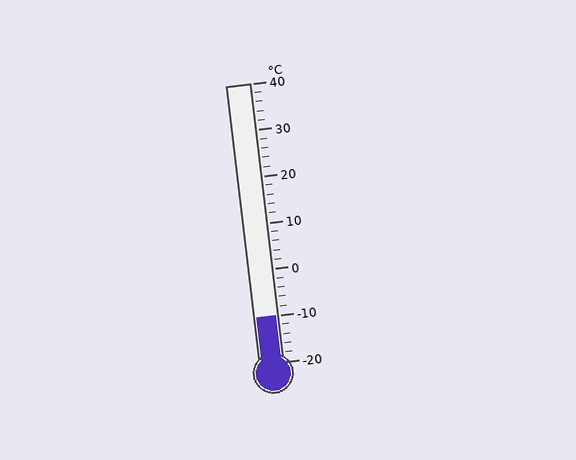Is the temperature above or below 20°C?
The temperature is below 20°C.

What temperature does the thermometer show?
The thermometer shows approximately -10°C.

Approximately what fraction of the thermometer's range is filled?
The thermometer is filled to approximately 15% of its range.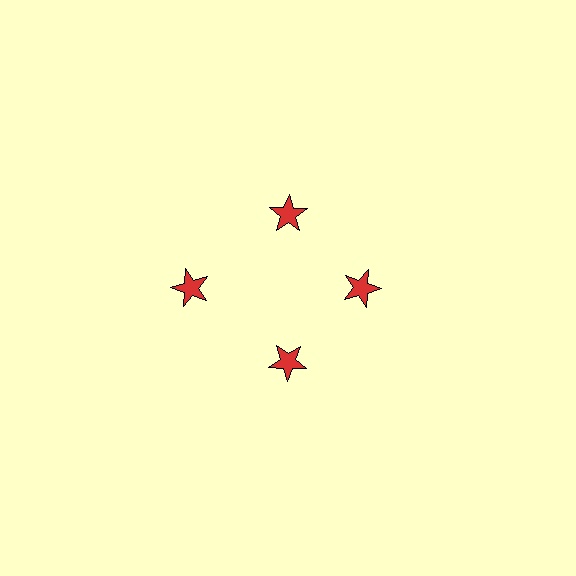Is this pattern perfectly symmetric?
No. The 4 red stars are arranged in a ring, but one element near the 9 o'clock position is pushed outward from the center, breaking the 4-fold rotational symmetry.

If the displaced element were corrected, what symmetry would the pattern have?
It would have 4-fold rotational symmetry — the pattern would map onto itself every 90 degrees.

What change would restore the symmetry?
The symmetry would be restored by moving it inward, back onto the ring so that all 4 stars sit at equal angles and equal distance from the center.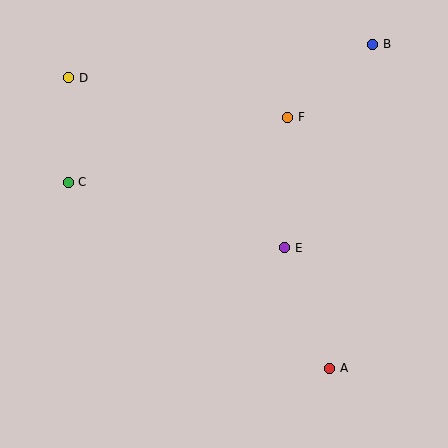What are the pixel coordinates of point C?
Point C is at (68, 182).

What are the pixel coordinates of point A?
Point A is at (330, 368).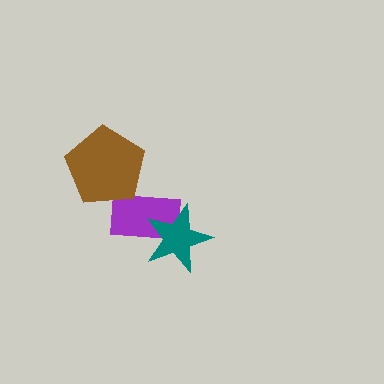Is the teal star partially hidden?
No, no other shape covers it.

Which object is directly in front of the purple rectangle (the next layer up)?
The brown pentagon is directly in front of the purple rectangle.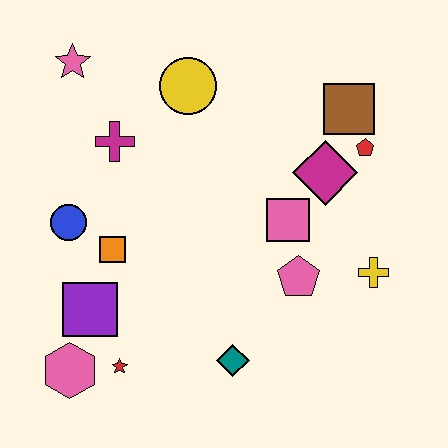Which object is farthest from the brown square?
The pink hexagon is farthest from the brown square.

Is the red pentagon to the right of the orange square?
Yes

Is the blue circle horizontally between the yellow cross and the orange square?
No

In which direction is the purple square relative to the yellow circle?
The purple square is below the yellow circle.